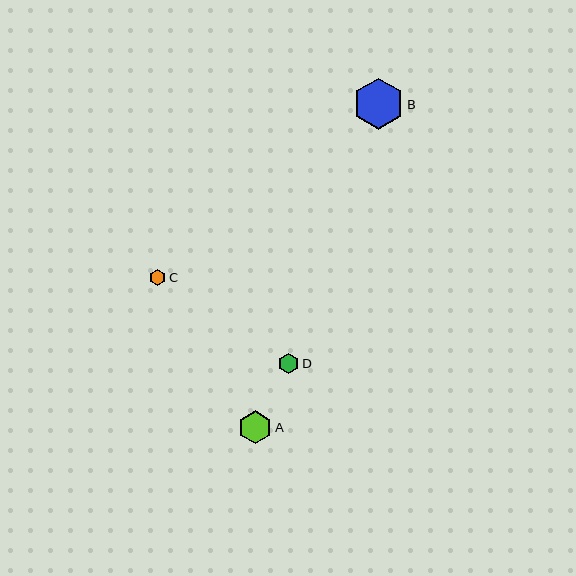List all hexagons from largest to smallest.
From largest to smallest: B, A, D, C.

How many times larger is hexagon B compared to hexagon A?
Hexagon B is approximately 1.6 times the size of hexagon A.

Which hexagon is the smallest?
Hexagon C is the smallest with a size of approximately 16 pixels.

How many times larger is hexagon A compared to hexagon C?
Hexagon A is approximately 2.1 times the size of hexagon C.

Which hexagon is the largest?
Hexagon B is the largest with a size of approximately 52 pixels.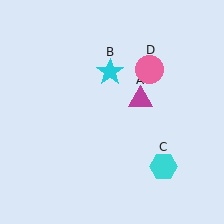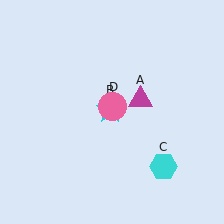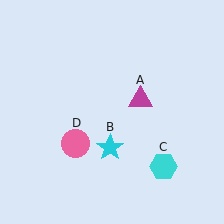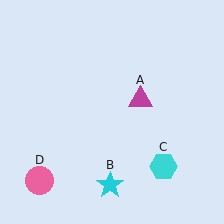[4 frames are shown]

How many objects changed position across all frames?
2 objects changed position: cyan star (object B), pink circle (object D).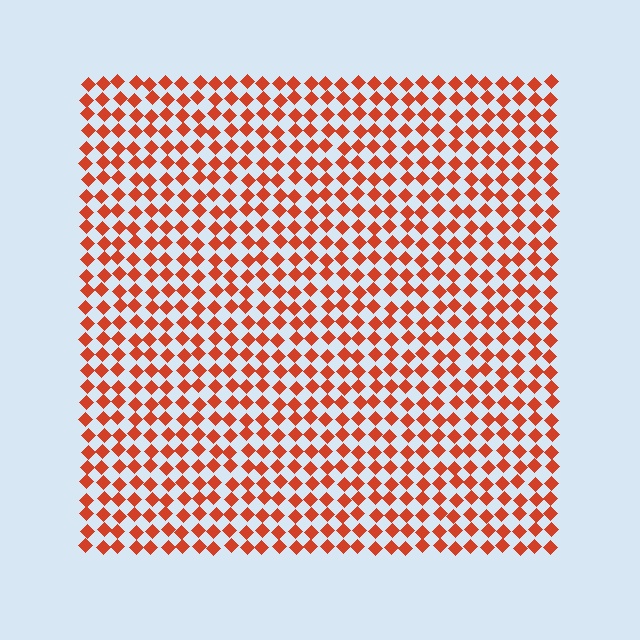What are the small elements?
The small elements are diamonds.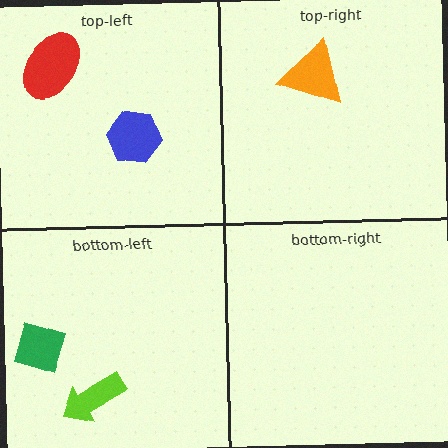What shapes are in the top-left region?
The red ellipse, the blue hexagon.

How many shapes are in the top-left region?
2.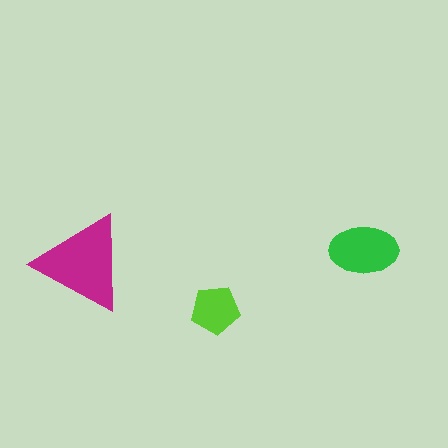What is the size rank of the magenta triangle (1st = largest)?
1st.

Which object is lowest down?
The lime pentagon is bottommost.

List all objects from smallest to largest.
The lime pentagon, the green ellipse, the magenta triangle.